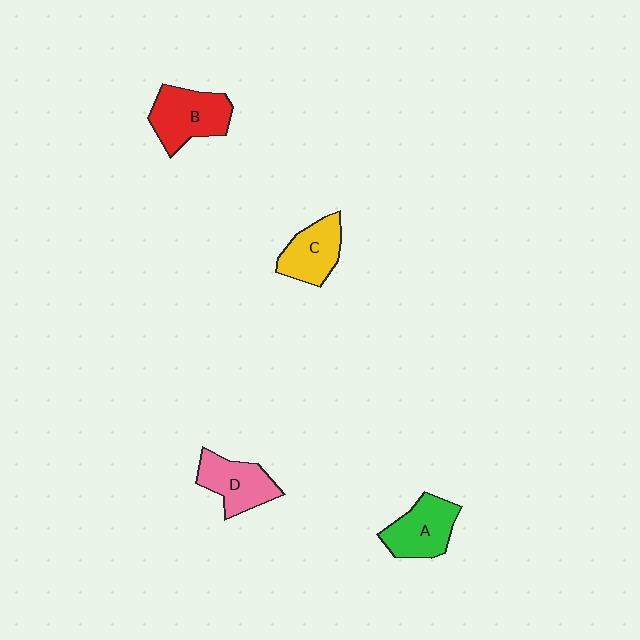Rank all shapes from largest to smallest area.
From largest to smallest: B (red), A (green), D (pink), C (yellow).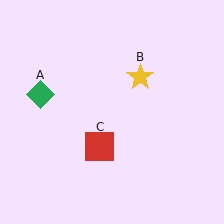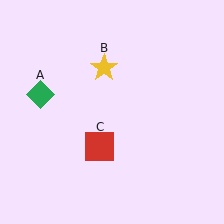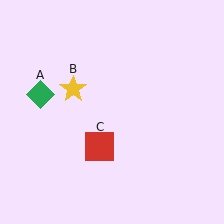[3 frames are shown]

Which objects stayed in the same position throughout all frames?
Green diamond (object A) and red square (object C) remained stationary.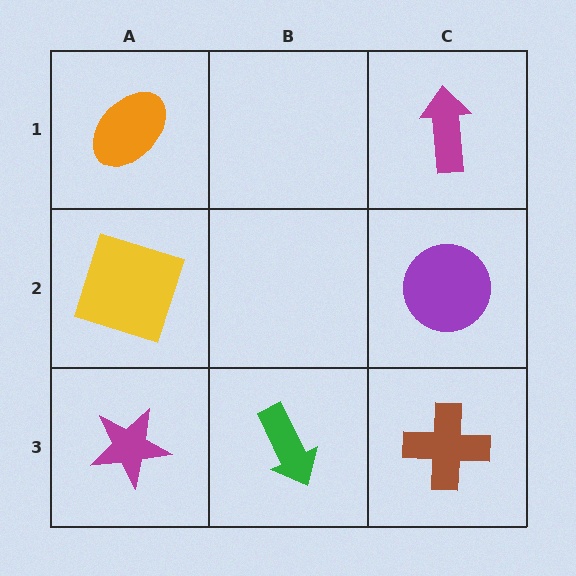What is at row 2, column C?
A purple circle.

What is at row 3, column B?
A green arrow.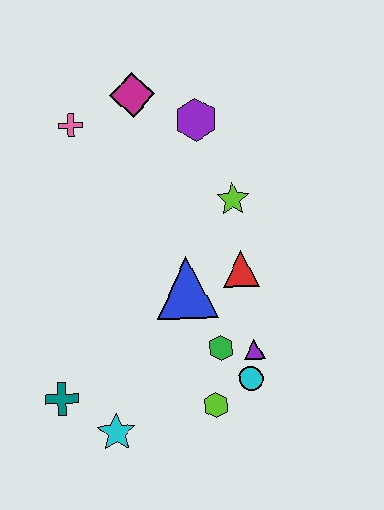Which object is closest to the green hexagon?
The purple triangle is closest to the green hexagon.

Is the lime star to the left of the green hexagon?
No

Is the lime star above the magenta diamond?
No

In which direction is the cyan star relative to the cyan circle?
The cyan star is to the left of the cyan circle.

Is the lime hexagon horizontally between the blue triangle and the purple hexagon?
No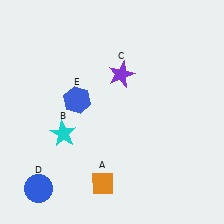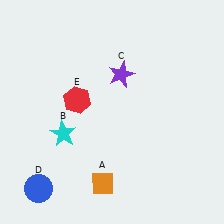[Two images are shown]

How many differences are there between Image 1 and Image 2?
There is 1 difference between the two images.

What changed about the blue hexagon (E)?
In Image 1, E is blue. In Image 2, it changed to red.